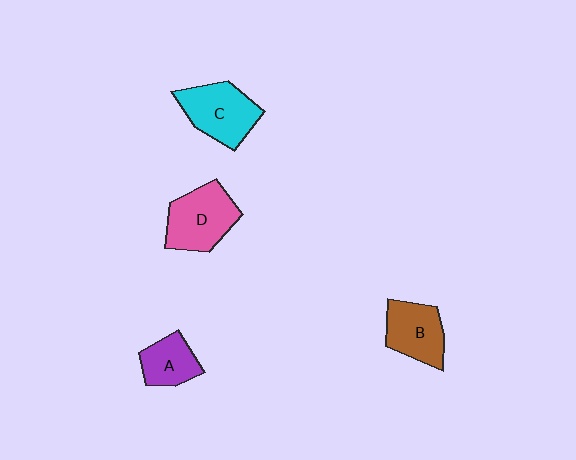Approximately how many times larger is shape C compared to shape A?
Approximately 1.5 times.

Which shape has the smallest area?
Shape A (purple).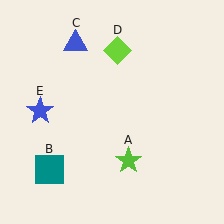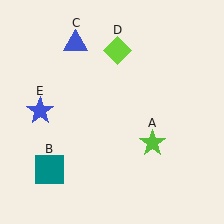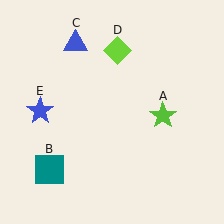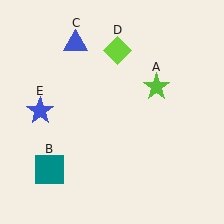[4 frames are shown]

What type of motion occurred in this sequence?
The lime star (object A) rotated counterclockwise around the center of the scene.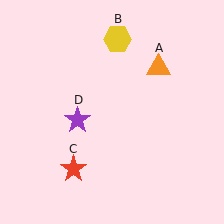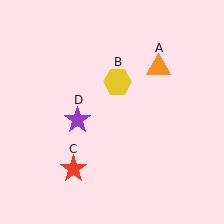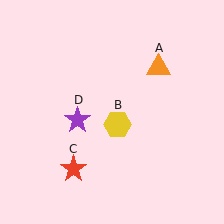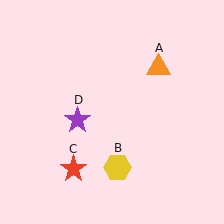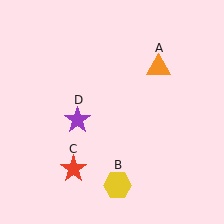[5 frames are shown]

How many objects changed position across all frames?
1 object changed position: yellow hexagon (object B).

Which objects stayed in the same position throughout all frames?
Orange triangle (object A) and red star (object C) and purple star (object D) remained stationary.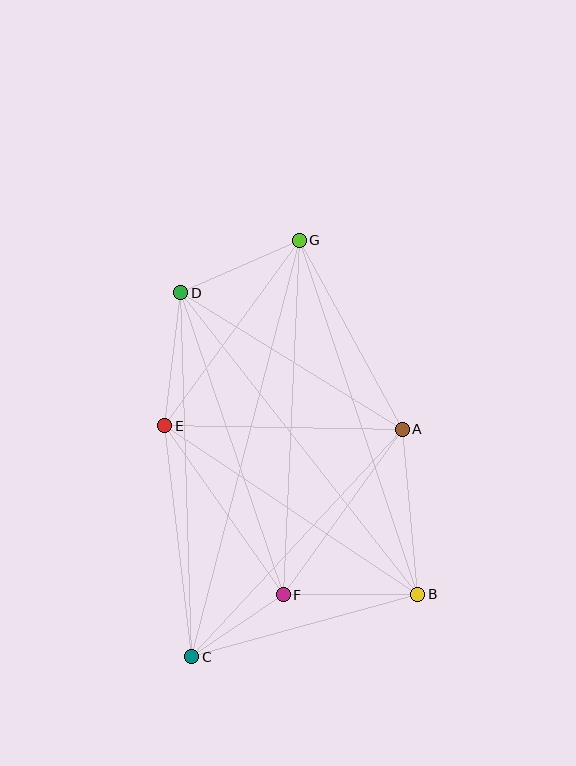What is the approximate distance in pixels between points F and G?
The distance between F and G is approximately 355 pixels.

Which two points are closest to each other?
Points C and F are closest to each other.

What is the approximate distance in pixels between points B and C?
The distance between B and C is approximately 234 pixels.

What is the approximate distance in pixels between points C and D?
The distance between C and D is approximately 364 pixels.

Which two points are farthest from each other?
Points C and G are farthest from each other.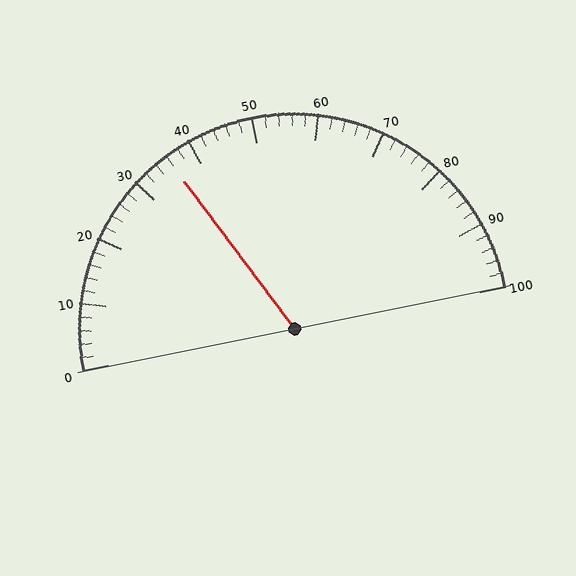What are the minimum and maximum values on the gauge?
The gauge ranges from 0 to 100.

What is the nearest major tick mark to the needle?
The nearest major tick mark is 40.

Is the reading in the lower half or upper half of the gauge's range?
The reading is in the lower half of the range (0 to 100).